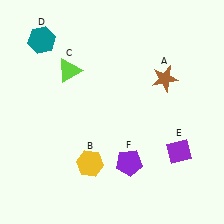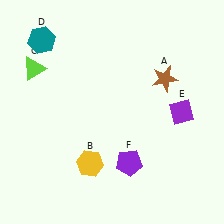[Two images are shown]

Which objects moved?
The objects that moved are: the lime triangle (C), the purple diamond (E).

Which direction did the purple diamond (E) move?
The purple diamond (E) moved up.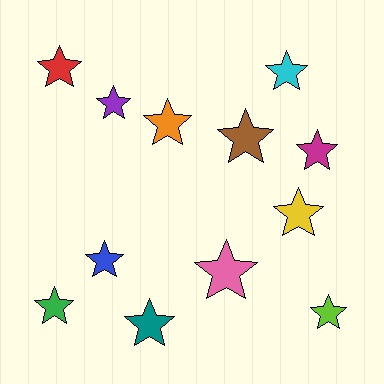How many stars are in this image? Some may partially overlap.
There are 12 stars.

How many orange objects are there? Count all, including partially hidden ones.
There is 1 orange object.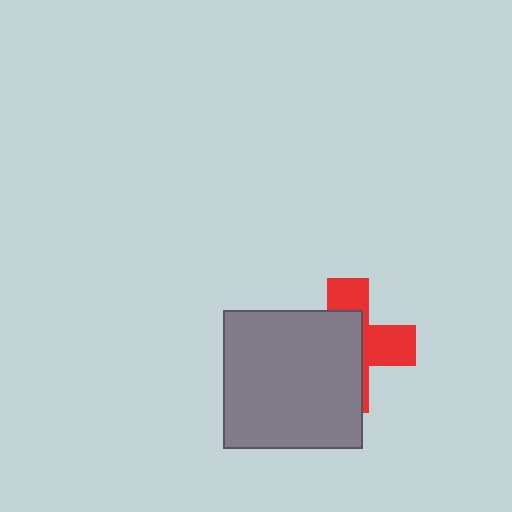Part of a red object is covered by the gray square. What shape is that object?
It is a cross.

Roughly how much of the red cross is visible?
A small part of it is visible (roughly 40%).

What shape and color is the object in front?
The object in front is a gray square.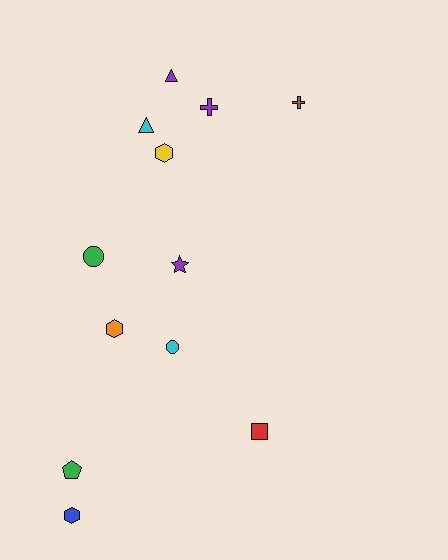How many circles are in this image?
There are 2 circles.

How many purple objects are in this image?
There are 3 purple objects.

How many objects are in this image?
There are 12 objects.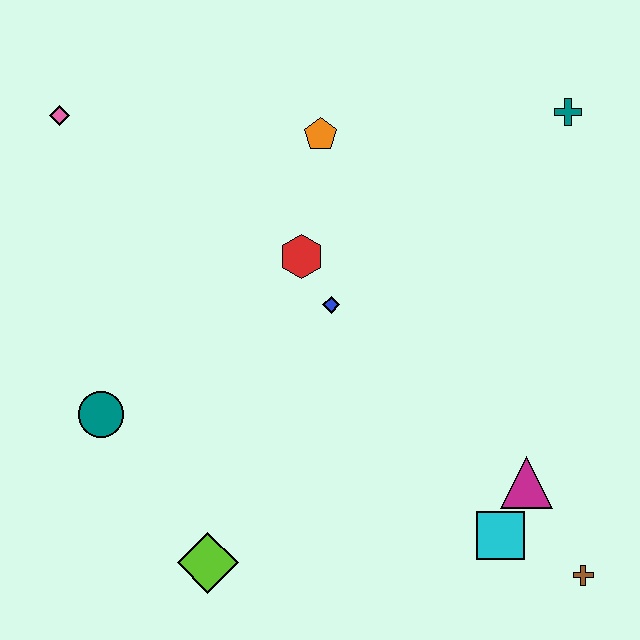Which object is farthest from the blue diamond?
The brown cross is farthest from the blue diamond.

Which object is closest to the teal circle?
The lime diamond is closest to the teal circle.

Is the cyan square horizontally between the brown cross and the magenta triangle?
No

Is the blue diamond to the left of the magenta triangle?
Yes